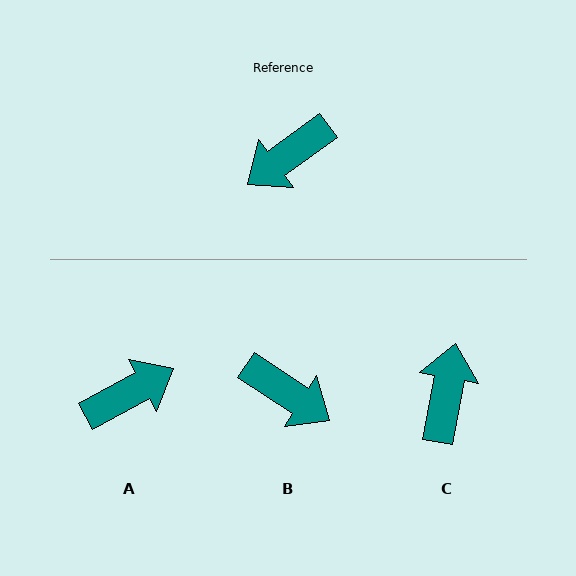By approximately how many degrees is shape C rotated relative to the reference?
Approximately 136 degrees clockwise.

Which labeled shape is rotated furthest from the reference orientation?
A, about 173 degrees away.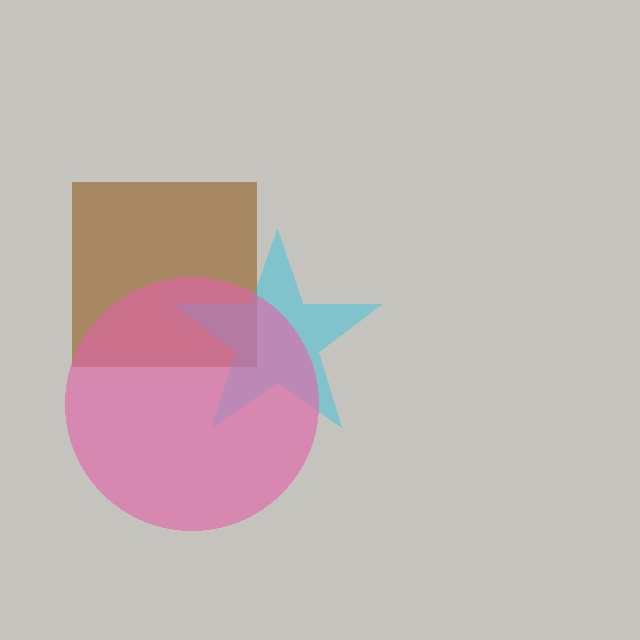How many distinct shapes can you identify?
There are 3 distinct shapes: a brown square, a cyan star, a pink circle.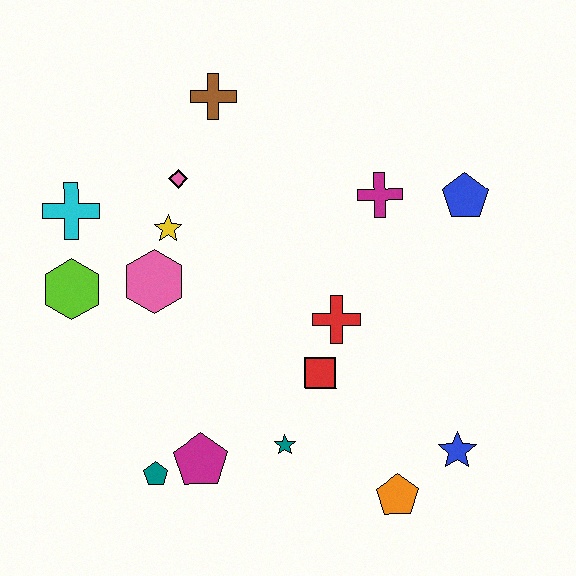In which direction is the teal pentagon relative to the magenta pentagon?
The teal pentagon is to the left of the magenta pentagon.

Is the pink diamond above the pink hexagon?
Yes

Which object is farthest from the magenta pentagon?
The blue pentagon is farthest from the magenta pentagon.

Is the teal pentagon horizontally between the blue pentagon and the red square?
No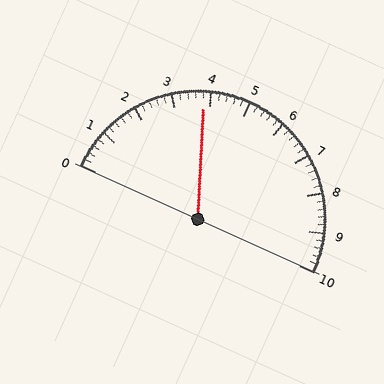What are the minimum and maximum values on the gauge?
The gauge ranges from 0 to 10.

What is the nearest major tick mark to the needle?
The nearest major tick mark is 4.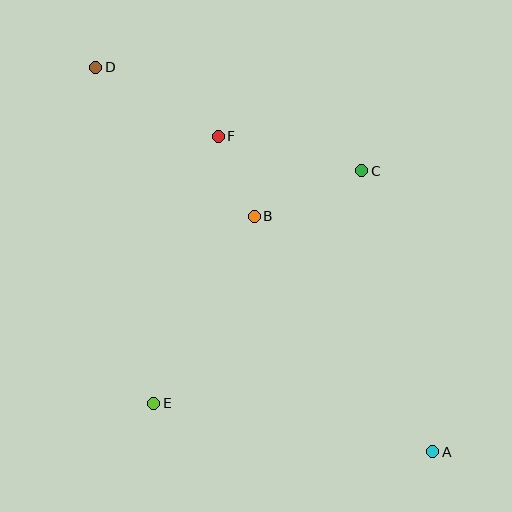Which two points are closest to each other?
Points B and F are closest to each other.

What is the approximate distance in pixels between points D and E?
The distance between D and E is approximately 341 pixels.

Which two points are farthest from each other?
Points A and D are farthest from each other.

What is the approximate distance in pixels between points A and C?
The distance between A and C is approximately 290 pixels.